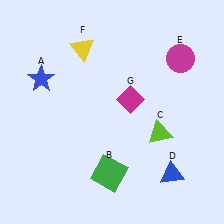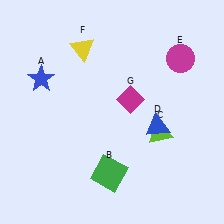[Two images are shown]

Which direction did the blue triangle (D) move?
The blue triangle (D) moved up.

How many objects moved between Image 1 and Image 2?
1 object moved between the two images.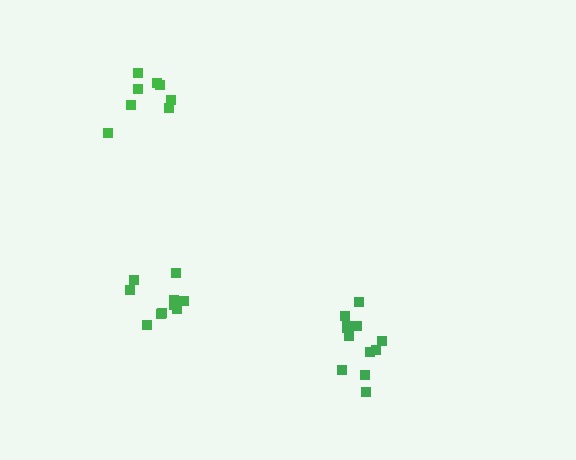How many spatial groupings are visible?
There are 3 spatial groupings.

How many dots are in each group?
Group 1: 10 dots, Group 2: 12 dots, Group 3: 8 dots (30 total).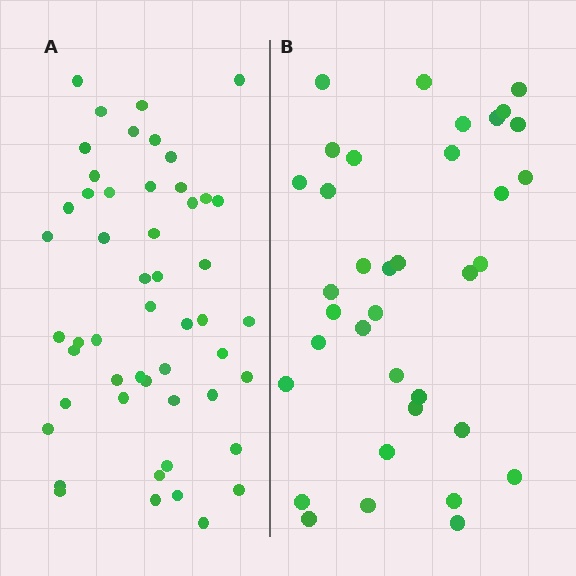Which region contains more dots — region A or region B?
Region A (the left region) has more dots.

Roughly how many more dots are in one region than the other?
Region A has approximately 15 more dots than region B.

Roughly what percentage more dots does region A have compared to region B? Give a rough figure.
About 40% more.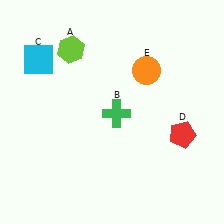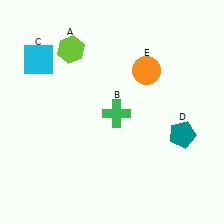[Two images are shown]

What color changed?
The pentagon (D) changed from red in Image 1 to teal in Image 2.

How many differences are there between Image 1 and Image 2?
There is 1 difference between the two images.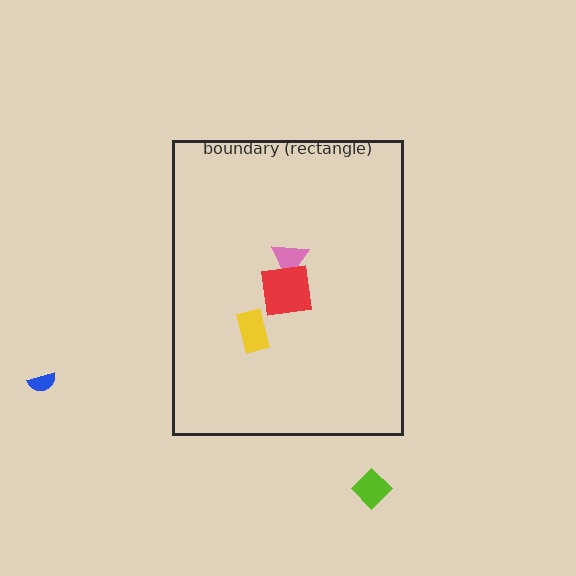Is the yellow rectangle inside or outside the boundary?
Inside.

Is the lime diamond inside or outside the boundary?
Outside.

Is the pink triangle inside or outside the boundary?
Inside.